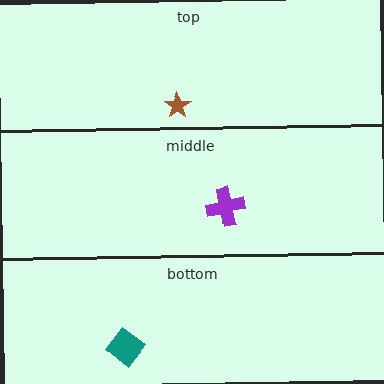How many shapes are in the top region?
1.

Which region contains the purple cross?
The middle region.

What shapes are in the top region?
The brown star.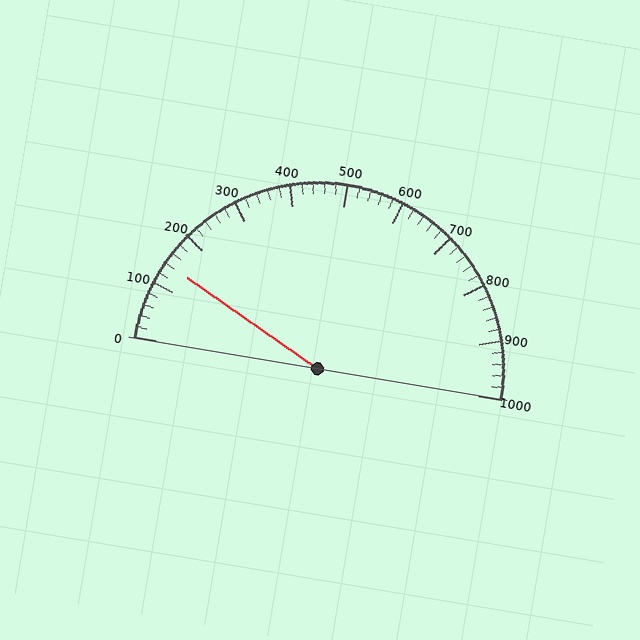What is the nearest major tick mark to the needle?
The nearest major tick mark is 100.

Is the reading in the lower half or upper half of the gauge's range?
The reading is in the lower half of the range (0 to 1000).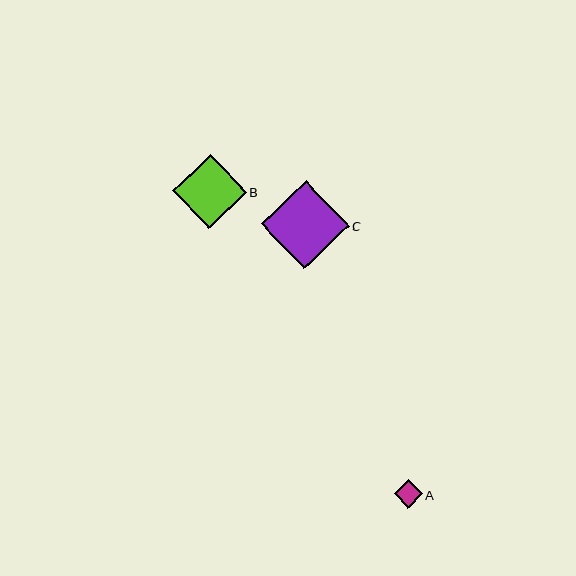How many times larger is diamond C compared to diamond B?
Diamond C is approximately 1.2 times the size of diamond B.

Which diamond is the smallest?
Diamond A is the smallest with a size of approximately 28 pixels.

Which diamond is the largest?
Diamond C is the largest with a size of approximately 88 pixels.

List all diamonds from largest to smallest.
From largest to smallest: C, B, A.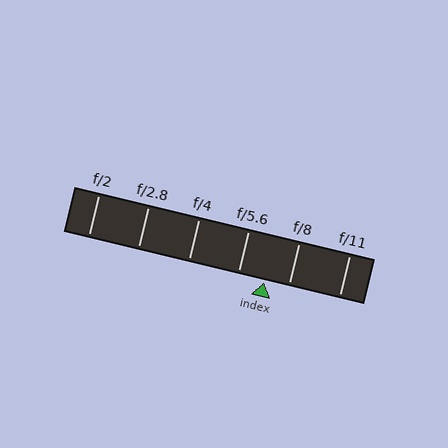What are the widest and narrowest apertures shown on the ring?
The widest aperture shown is f/2 and the narrowest is f/11.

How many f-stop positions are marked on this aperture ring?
There are 6 f-stop positions marked.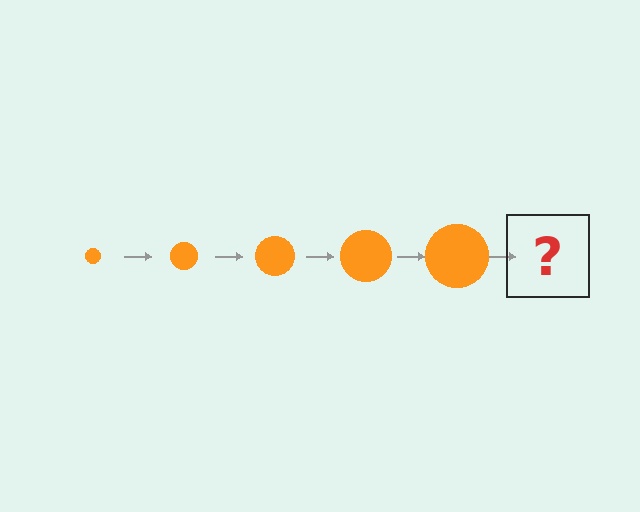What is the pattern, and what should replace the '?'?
The pattern is that the circle gets progressively larger each step. The '?' should be an orange circle, larger than the previous one.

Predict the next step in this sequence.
The next step is an orange circle, larger than the previous one.